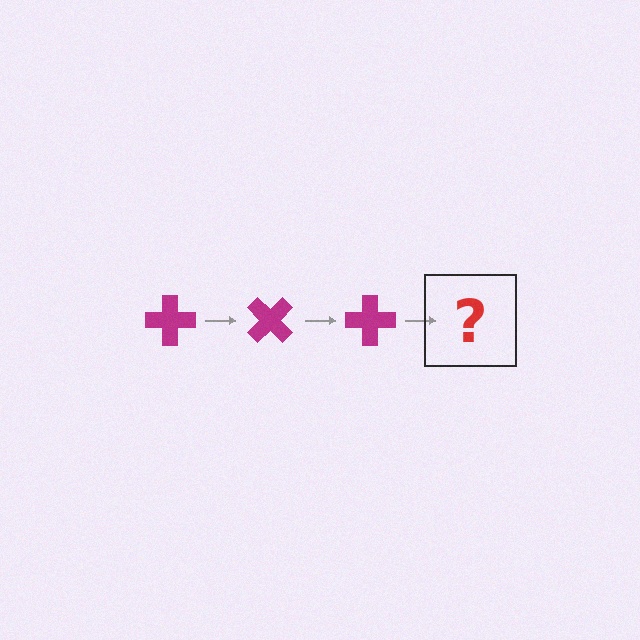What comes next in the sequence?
The next element should be a magenta cross rotated 135 degrees.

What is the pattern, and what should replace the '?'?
The pattern is that the cross rotates 45 degrees each step. The '?' should be a magenta cross rotated 135 degrees.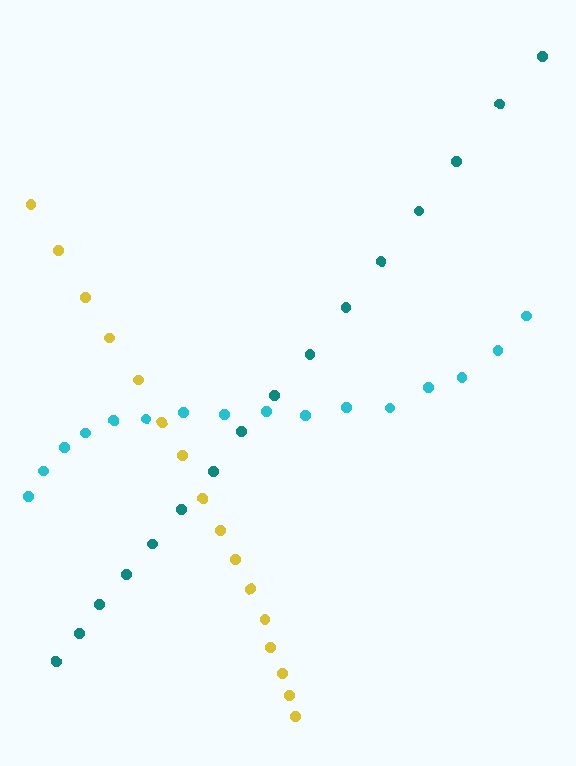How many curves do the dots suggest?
There are 3 distinct paths.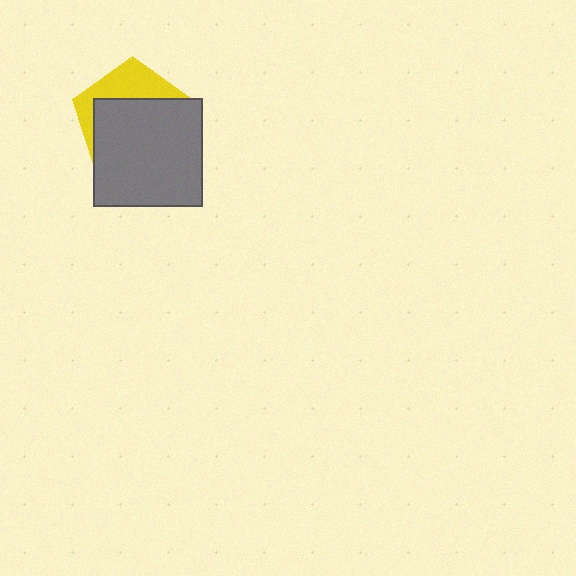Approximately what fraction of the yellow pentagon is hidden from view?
Roughly 67% of the yellow pentagon is hidden behind the gray square.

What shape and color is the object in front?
The object in front is a gray square.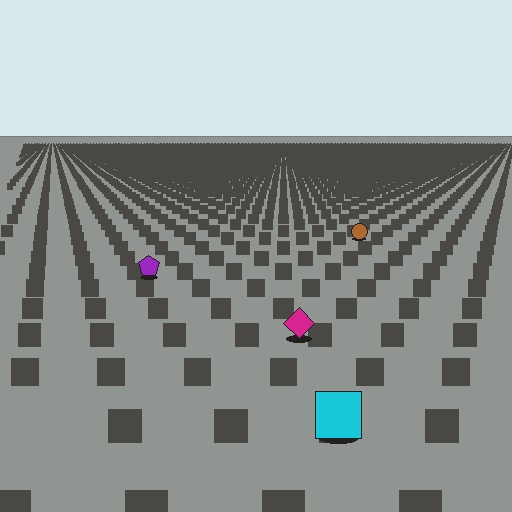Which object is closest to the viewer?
The cyan square is closest. The texture marks near it are larger and more spread out.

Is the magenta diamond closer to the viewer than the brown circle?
Yes. The magenta diamond is closer — you can tell from the texture gradient: the ground texture is coarser near it.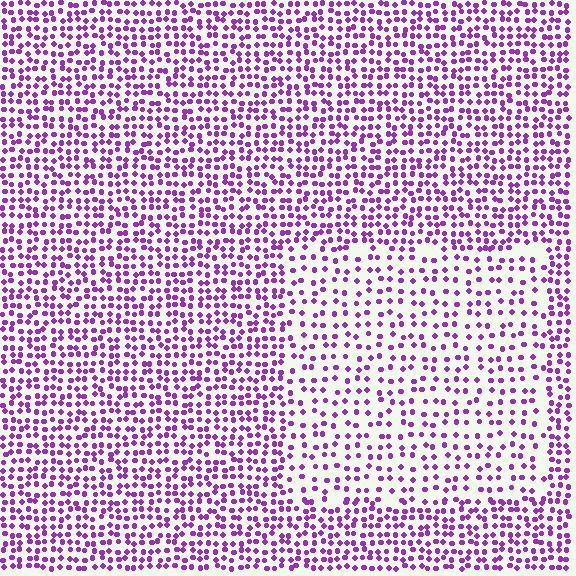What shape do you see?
I see a rectangle.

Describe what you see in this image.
The image contains small purple elements arranged at two different densities. A rectangle-shaped region is visible where the elements are less densely packed than the surrounding area.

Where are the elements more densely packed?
The elements are more densely packed outside the rectangle boundary.